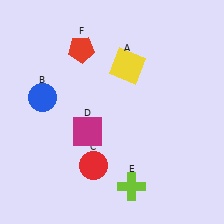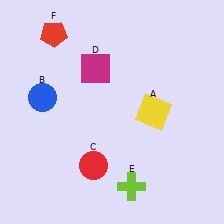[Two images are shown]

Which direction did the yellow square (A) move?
The yellow square (A) moved down.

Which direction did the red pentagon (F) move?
The red pentagon (F) moved left.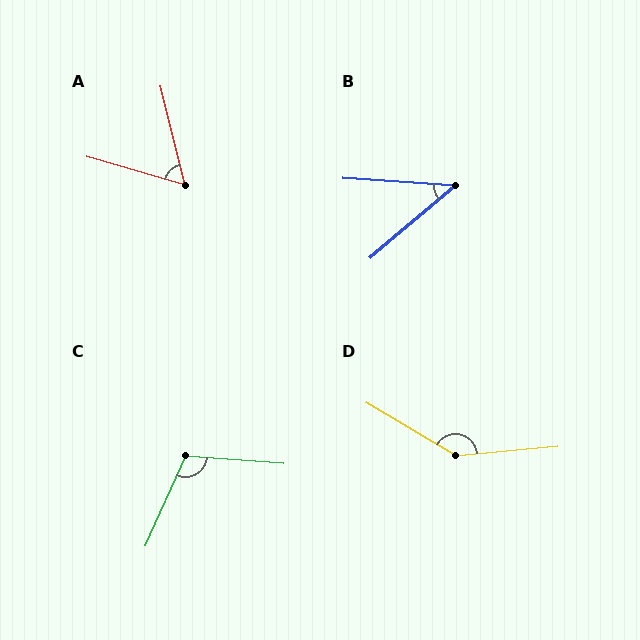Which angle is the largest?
D, at approximately 144 degrees.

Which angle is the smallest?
B, at approximately 44 degrees.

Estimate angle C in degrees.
Approximately 110 degrees.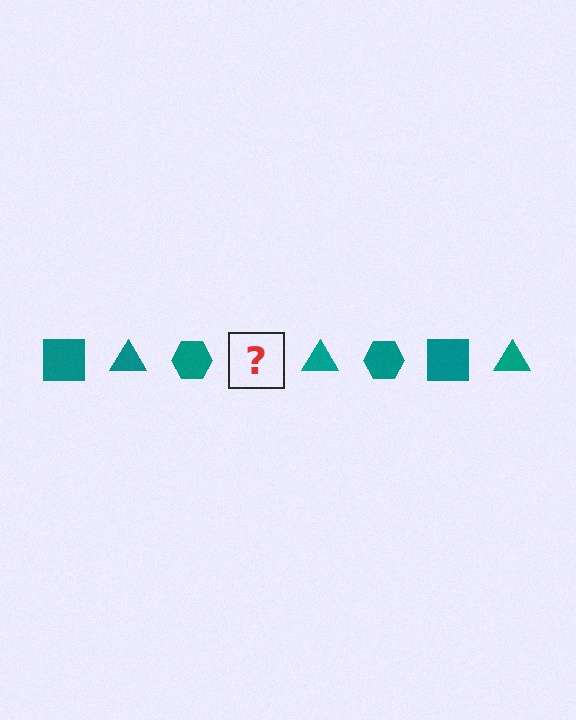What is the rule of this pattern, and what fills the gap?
The rule is that the pattern cycles through square, triangle, hexagon shapes in teal. The gap should be filled with a teal square.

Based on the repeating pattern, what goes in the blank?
The blank should be a teal square.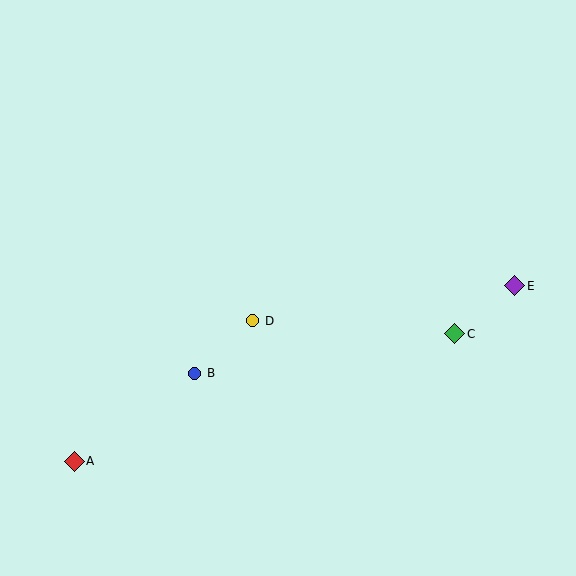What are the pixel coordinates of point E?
Point E is at (515, 286).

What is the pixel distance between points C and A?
The distance between C and A is 401 pixels.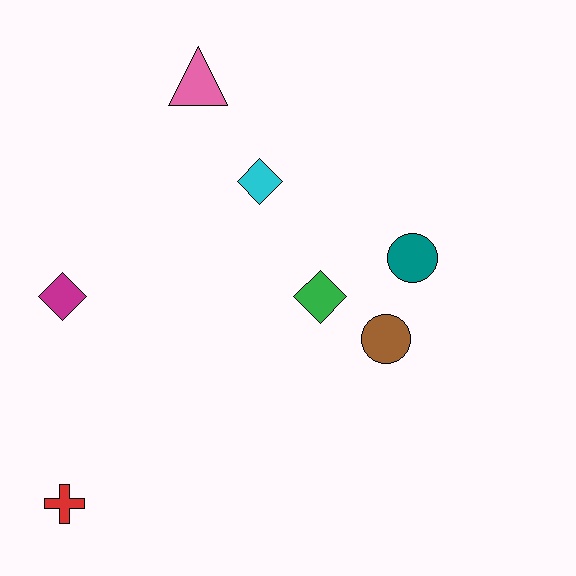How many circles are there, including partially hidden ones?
There are 2 circles.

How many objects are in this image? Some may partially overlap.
There are 7 objects.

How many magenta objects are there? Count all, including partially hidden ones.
There is 1 magenta object.